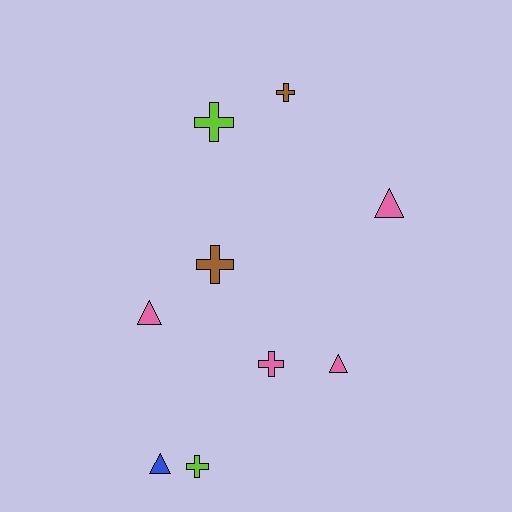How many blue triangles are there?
There is 1 blue triangle.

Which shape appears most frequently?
Cross, with 5 objects.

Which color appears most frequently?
Pink, with 4 objects.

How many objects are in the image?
There are 9 objects.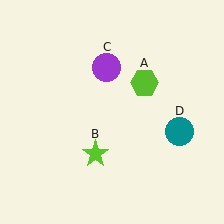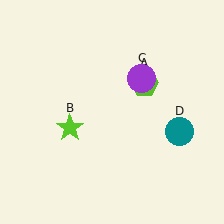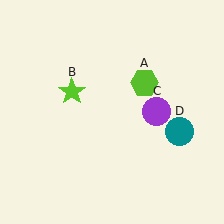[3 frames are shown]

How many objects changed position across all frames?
2 objects changed position: lime star (object B), purple circle (object C).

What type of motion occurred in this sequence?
The lime star (object B), purple circle (object C) rotated clockwise around the center of the scene.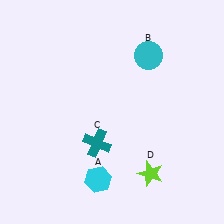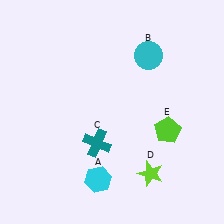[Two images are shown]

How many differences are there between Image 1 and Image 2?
There is 1 difference between the two images.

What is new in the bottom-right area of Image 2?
A lime pentagon (E) was added in the bottom-right area of Image 2.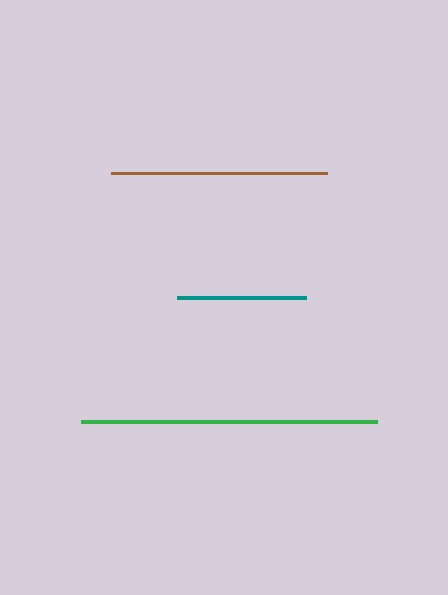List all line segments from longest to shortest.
From longest to shortest: green, brown, teal.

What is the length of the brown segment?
The brown segment is approximately 216 pixels long.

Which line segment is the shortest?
The teal line is the shortest at approximately 129 pixels.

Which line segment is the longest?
The green line is the longest at approximately 296 pixels.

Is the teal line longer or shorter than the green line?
The green line is longer than the teal line.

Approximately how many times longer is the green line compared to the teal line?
The green line is approximately 2.3 times the length of the teal line.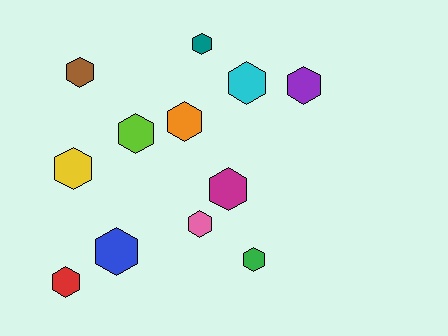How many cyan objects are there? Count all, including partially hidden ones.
There is 1 cyan object.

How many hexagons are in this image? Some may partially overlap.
There are 12 hexagons.